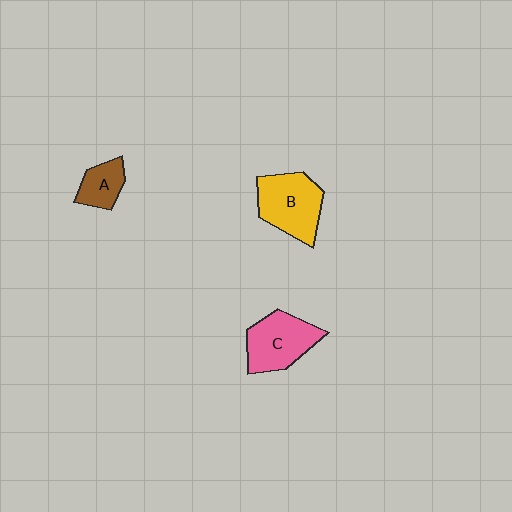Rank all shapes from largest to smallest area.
From largest to smallest: B (yellow), C (pink), A (brown).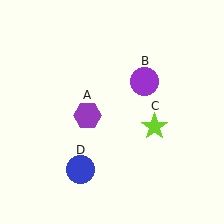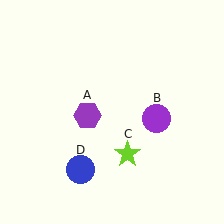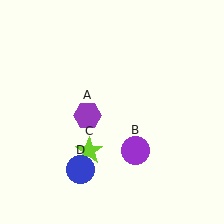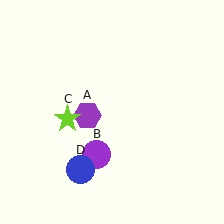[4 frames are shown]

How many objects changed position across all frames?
2 objects changed position: purple circle (object B), lime star (object C).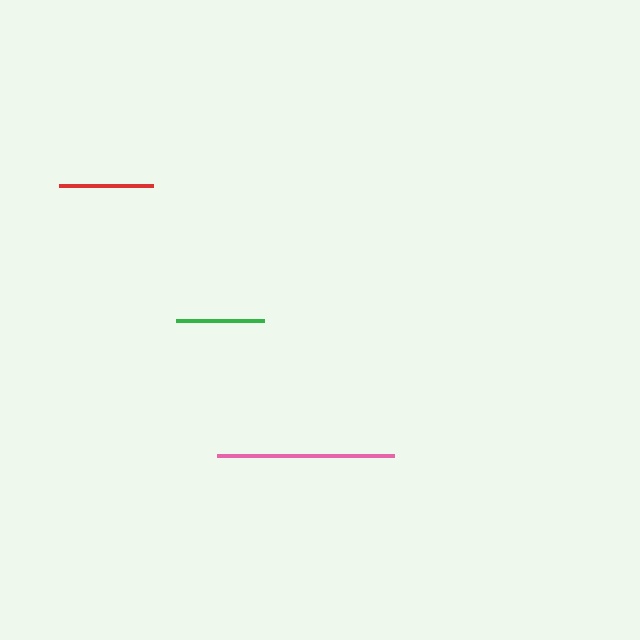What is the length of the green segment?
The green segment is approximately 87 pixels long.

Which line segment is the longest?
The pink line is the longest at approximately 177 pixels.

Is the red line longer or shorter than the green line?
The red line is longer than the green line.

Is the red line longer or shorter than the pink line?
The pink line is longer than the red line.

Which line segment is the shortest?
The green line is the shortest at approximately 87 pixels.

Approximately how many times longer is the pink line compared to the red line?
The pink line is approximately 1.9 times the length of the red line.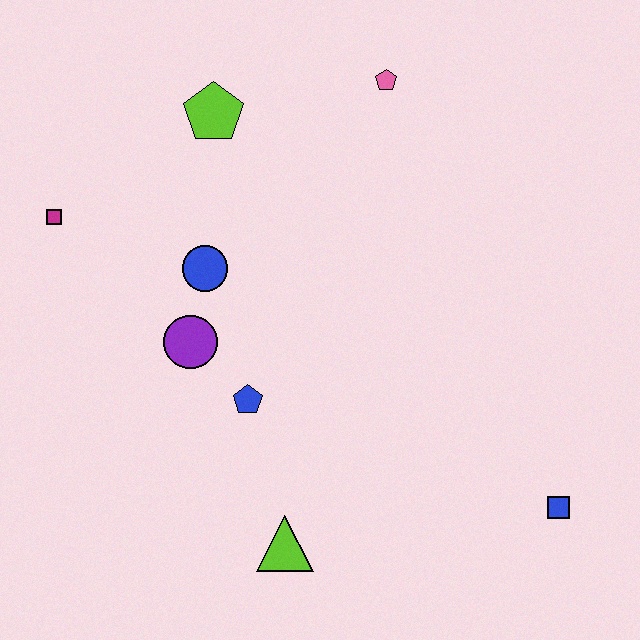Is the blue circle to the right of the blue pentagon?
No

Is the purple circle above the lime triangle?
Yes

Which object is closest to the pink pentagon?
The lime pentagon is closest to the pink pentagon.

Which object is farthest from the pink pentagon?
The lime triangle is farthest from the pink pentagon.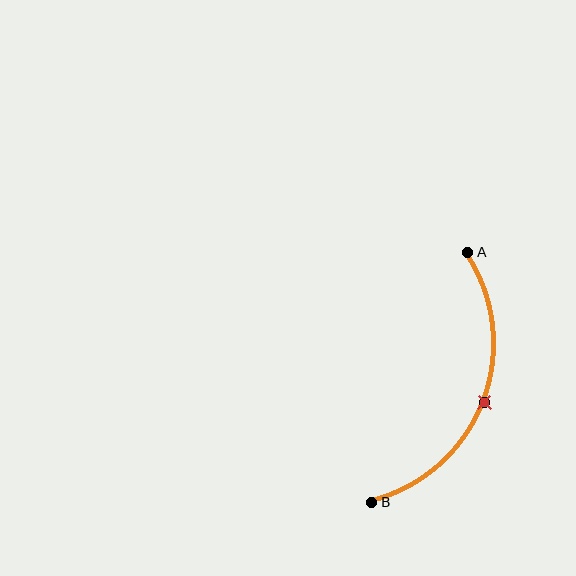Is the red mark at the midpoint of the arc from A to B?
Yes. The red mark lies on the arc at equal arc-length from both A and B — it is the arc midpoint.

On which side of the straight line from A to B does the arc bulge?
The arc bulges to the right of the straight line connecting A and B.